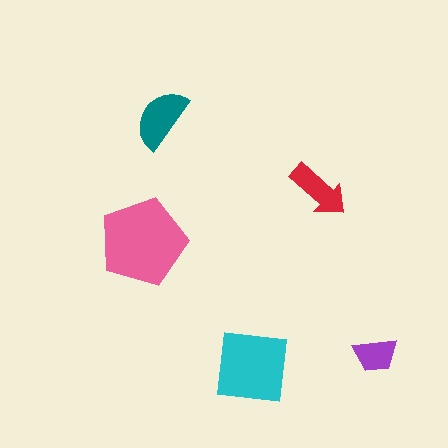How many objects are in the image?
There are 5 objects in the image.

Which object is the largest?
The pink pentagon.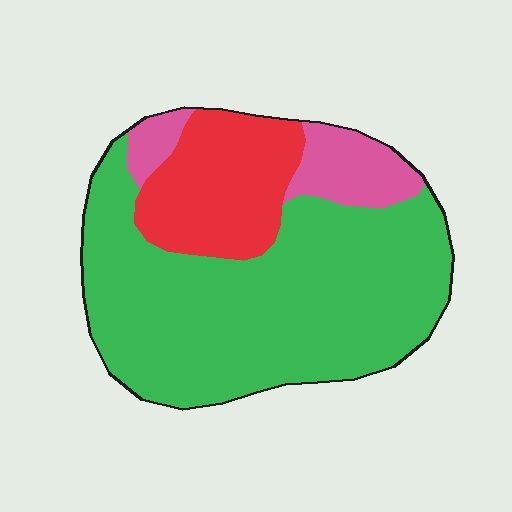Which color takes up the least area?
Pink, at roughly 10%.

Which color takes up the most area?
Green, at roughly 65%.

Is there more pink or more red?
Red.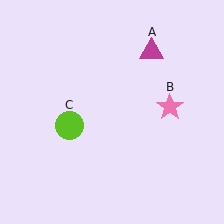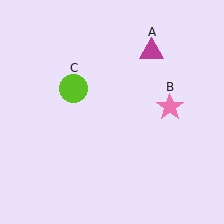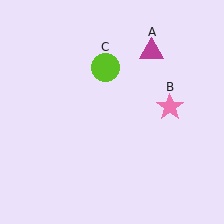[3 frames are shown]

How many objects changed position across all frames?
1 object changed position: lime circle (object C).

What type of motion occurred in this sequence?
The lime circle (object C) rotated clockwise around the center of the scene.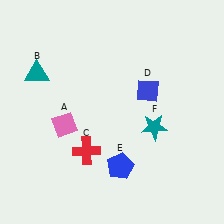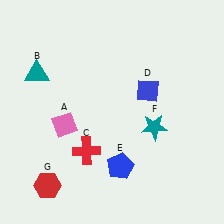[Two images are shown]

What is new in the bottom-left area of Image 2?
A red hexagon (G) was added in the bottom-left area of Image 2.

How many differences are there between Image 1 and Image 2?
There is 1 difference between the two images.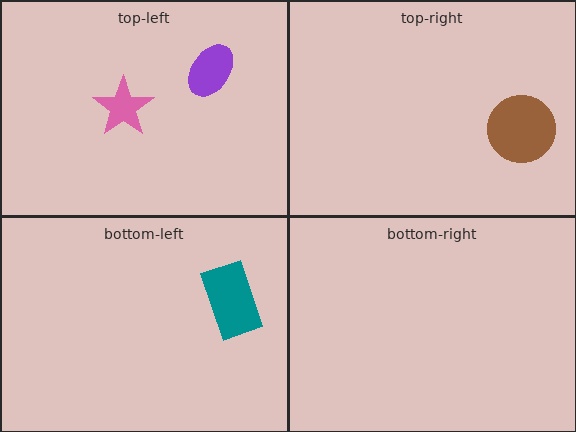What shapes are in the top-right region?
The brown circle.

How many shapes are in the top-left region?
2.